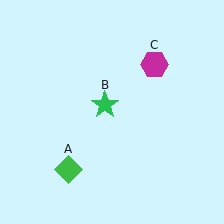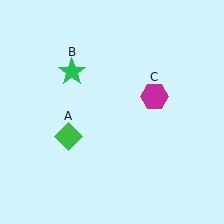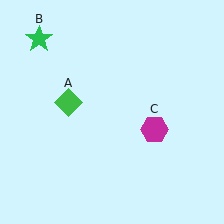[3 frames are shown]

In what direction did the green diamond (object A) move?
The green diamond (object A) moved up.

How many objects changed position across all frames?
3 objects changed position: green diamond (object A), green star (object B), magenta hexagon (object C).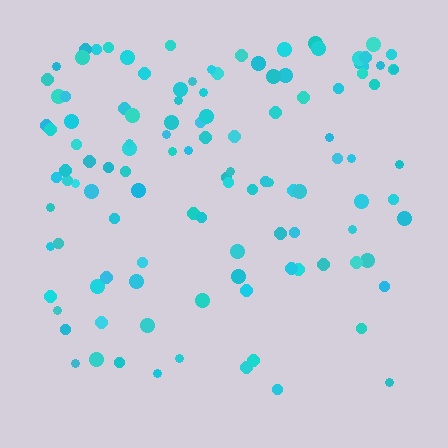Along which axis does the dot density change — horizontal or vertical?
Vertical.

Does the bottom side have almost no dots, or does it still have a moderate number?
Still a moderate number, just noticeably fewer than the top.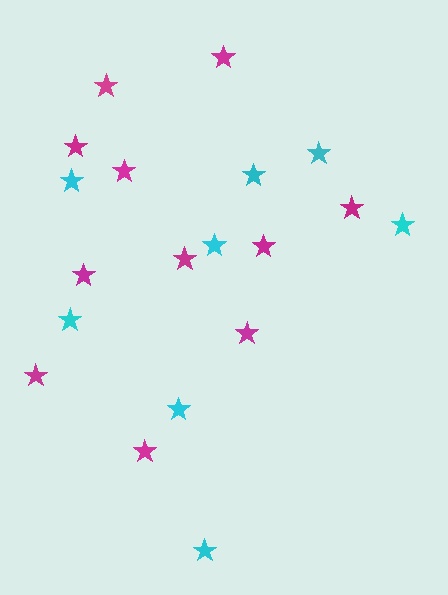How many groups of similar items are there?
There are 2 groups: one group of magenta stars (11) and one group of cyan stars (8).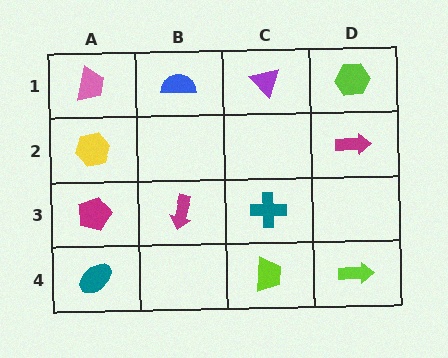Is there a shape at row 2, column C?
No, that cell is empty.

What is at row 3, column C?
A teal cross.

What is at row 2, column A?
A yellow hexagon.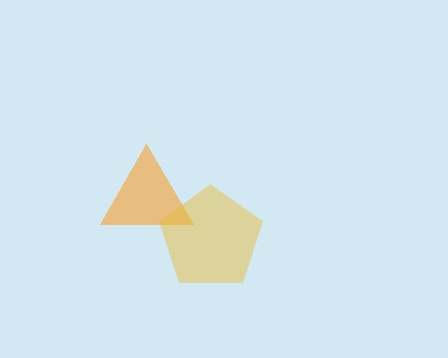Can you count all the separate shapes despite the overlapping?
Yes, there are 2 separate shapes.